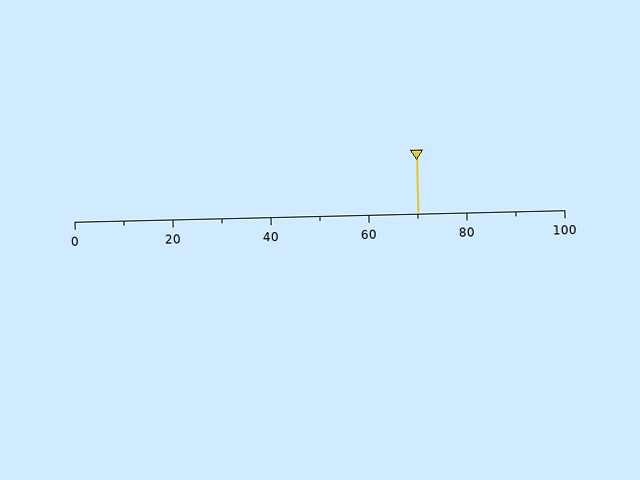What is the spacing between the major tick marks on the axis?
The major ticks are spaced 20 apart.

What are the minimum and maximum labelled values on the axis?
The axis runs from 0 to 100.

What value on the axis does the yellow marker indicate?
The marker indicates approximately 70.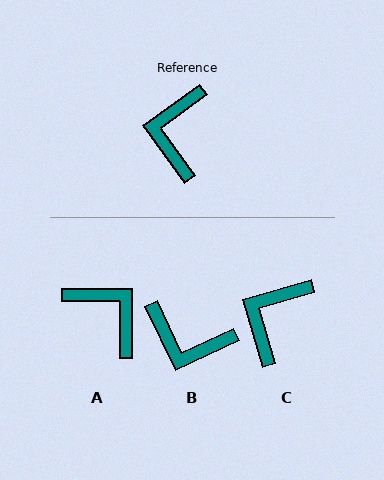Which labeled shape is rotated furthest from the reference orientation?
A, about 126 degrees away.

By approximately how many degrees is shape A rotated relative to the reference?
Approximately 126 degrees clockwise.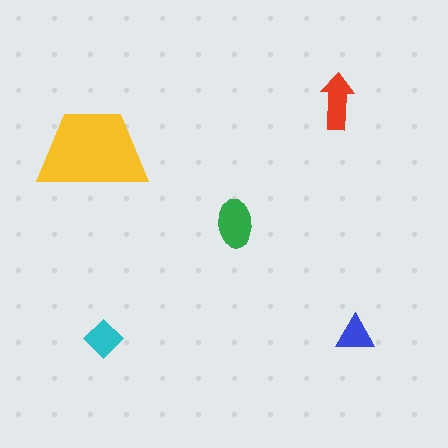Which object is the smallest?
The blue triangle.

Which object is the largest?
The yellow trapezoid.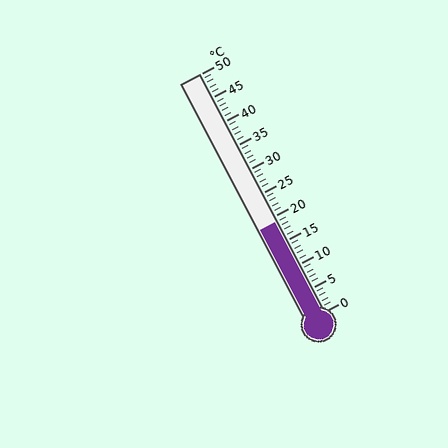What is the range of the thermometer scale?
The thermometer scale ranges from 0°C to 50°C.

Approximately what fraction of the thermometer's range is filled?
The thermometer is filled to approximately 40% of its range.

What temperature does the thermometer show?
The thermometer shows approximately 19°C.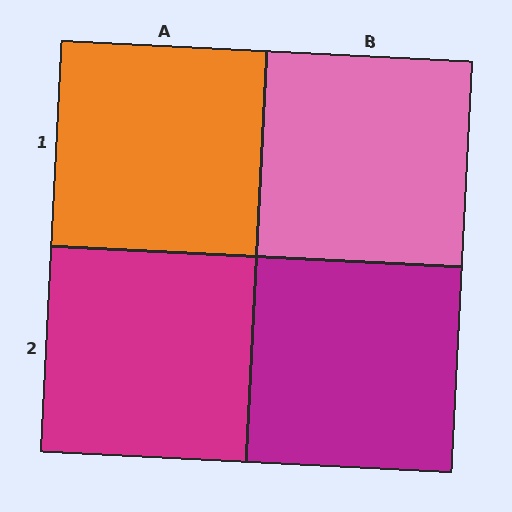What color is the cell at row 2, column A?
Magenta.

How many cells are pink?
1 cell is pink.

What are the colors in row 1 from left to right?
Orange, pink.